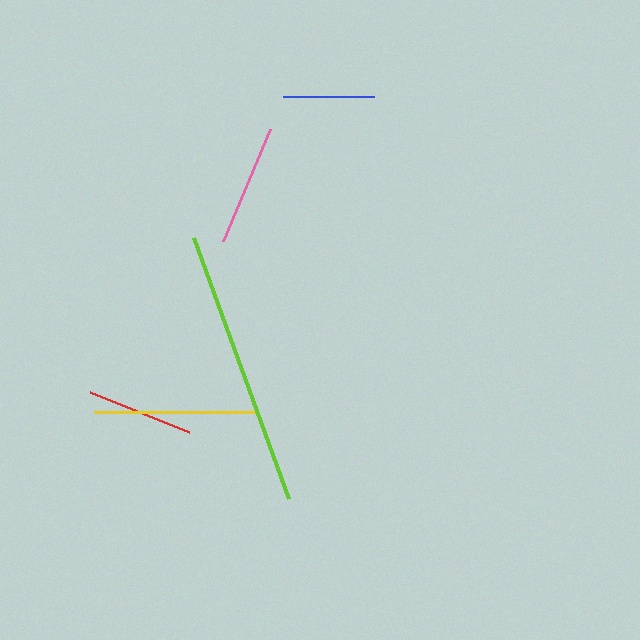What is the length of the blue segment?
The blue segment is approximately 90 pixels long.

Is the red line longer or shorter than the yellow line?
The yellow line is longer than the red line.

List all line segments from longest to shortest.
From longest to shortest: lime, yellow, pink, red, blue.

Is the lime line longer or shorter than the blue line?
The lime line is longer than the blue line.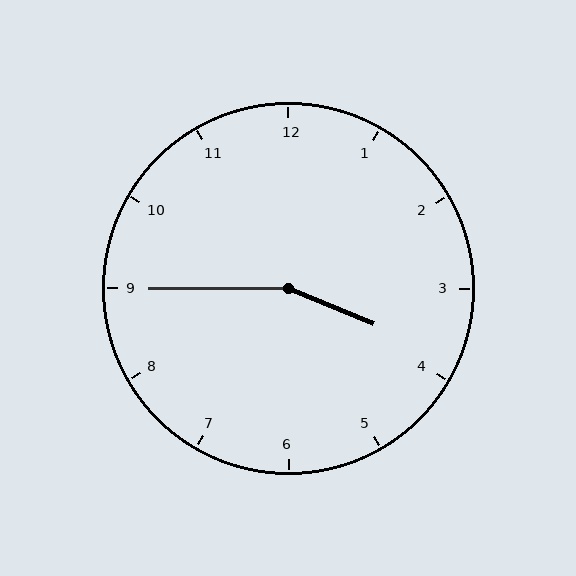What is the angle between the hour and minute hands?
Approximately 158 degrees.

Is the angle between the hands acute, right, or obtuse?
It is obtuse.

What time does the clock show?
3:45.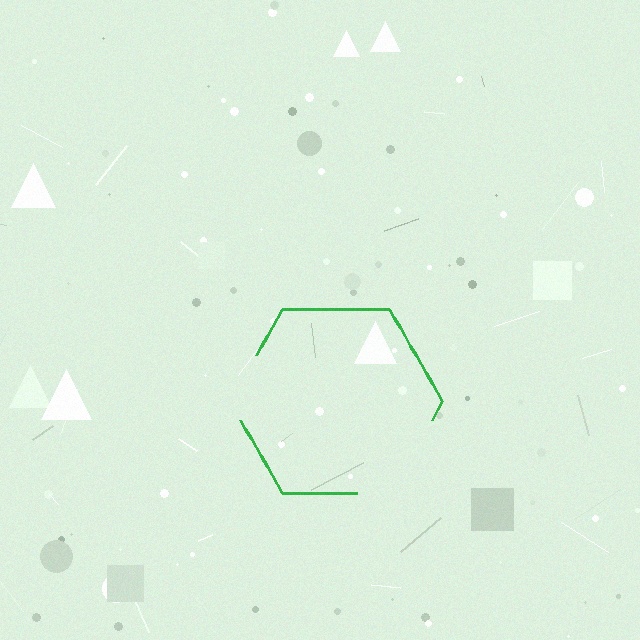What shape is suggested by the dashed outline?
The dashed outline suggests a hexagon.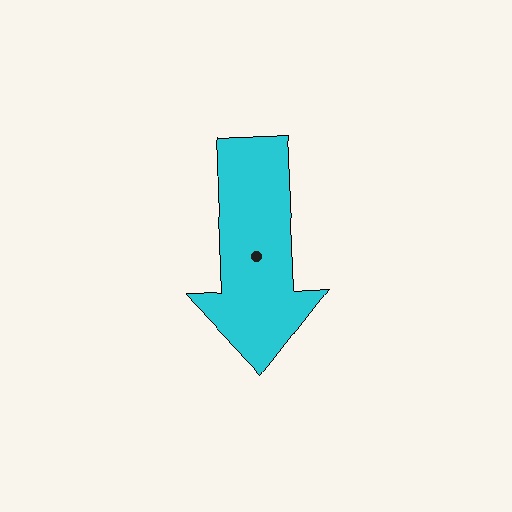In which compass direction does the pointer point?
South.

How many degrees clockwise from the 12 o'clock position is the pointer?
Approximately 177 degrees.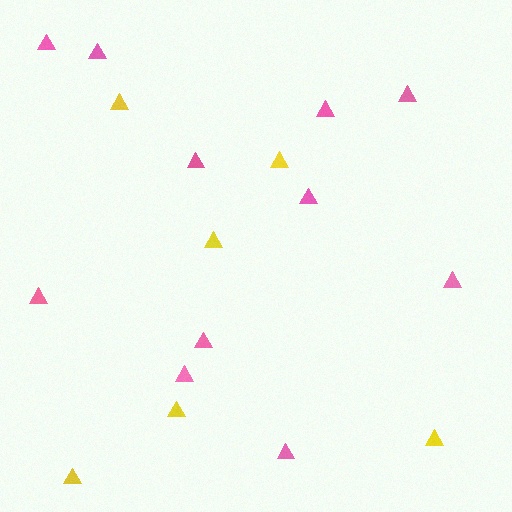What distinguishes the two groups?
There are 2 groups: one group of yellow triangles (6) and one group of pink triangles (11).